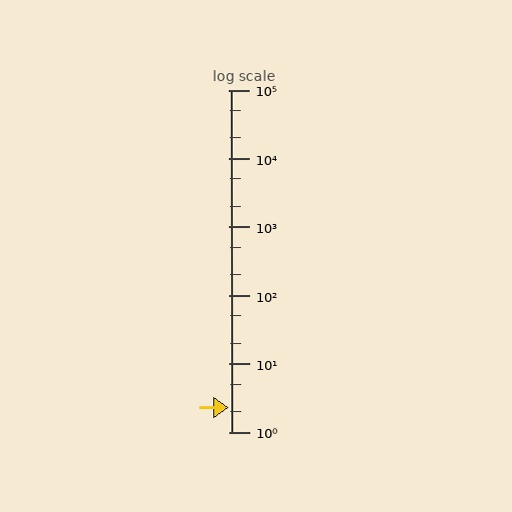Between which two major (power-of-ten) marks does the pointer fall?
The pointer is between 1 and 10.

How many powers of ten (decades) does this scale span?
The scale spans 5 decades, from 1 to 100000.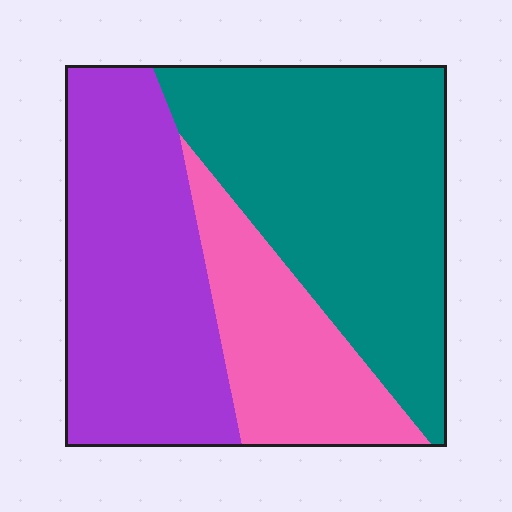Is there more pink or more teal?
Teal.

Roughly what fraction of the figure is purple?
Purple covers around 35% of the figure.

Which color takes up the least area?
Pink, at roughly 20%.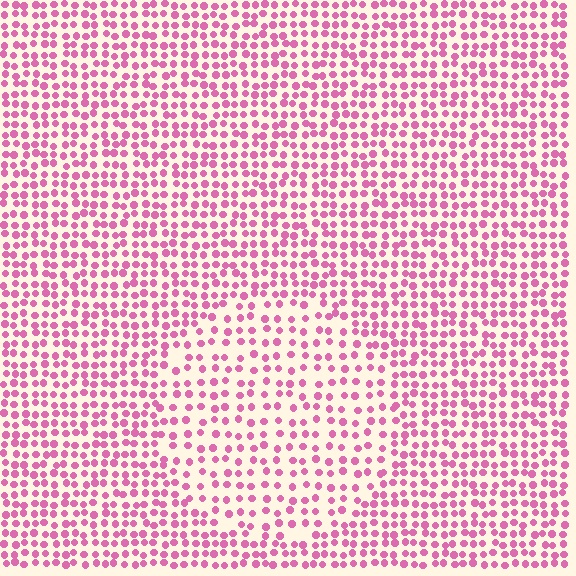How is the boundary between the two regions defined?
The boundary is defined by a change in element density (approximately 1.7x ratio). All elements are the same color, size, and shape.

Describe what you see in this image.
The image contains small pink elements arranged at two different densities. A circle-shaped region is visible where the elements are less densely packed than the surrounding area.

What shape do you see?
I see a circle.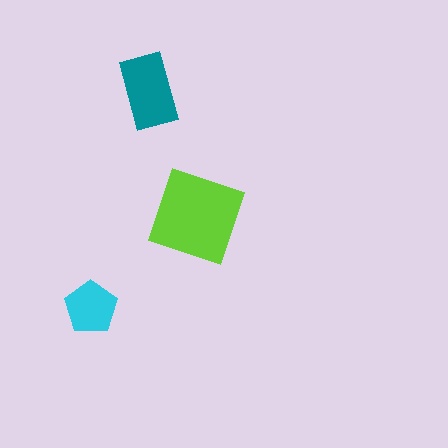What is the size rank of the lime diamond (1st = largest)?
1st.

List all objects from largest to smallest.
The lime diamond, the teal rectangle, the cyan pentagon.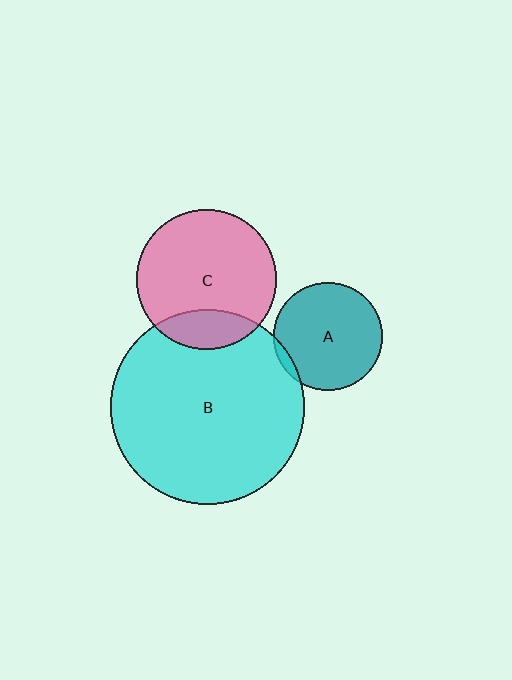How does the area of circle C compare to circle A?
Approximately 1.7 times.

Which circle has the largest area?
Circle B (cyan).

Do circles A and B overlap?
Yes.